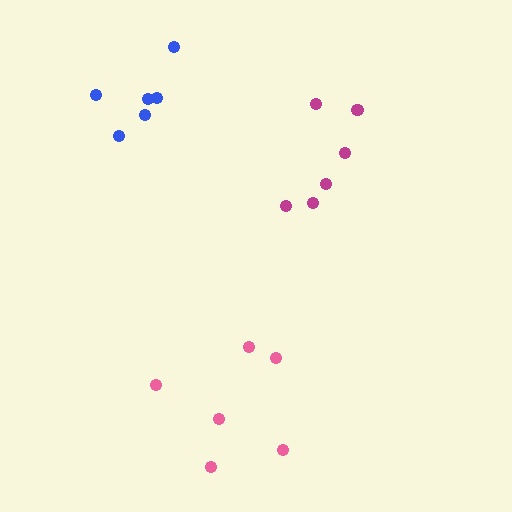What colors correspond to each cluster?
The clusters are colored: pink, blue, magenta.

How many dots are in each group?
Group 1: 6 dots, Group 2: 6 dots, Group 3: 6 dots (18 total).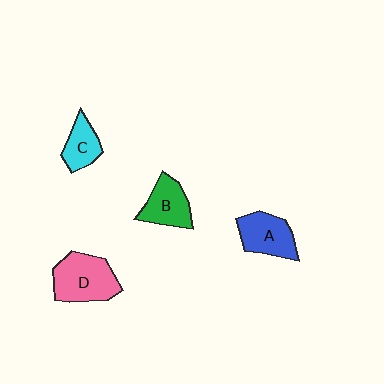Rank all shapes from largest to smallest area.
From largest to smallest: D (pink), A (blue), B (green), C (cyan).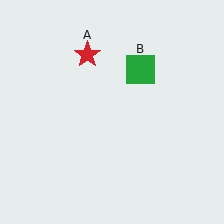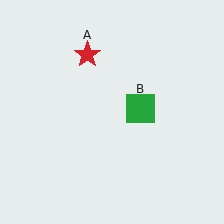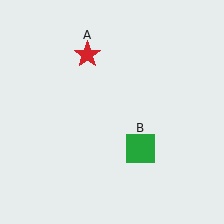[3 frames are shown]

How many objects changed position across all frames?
1 object changed position: green square (object B).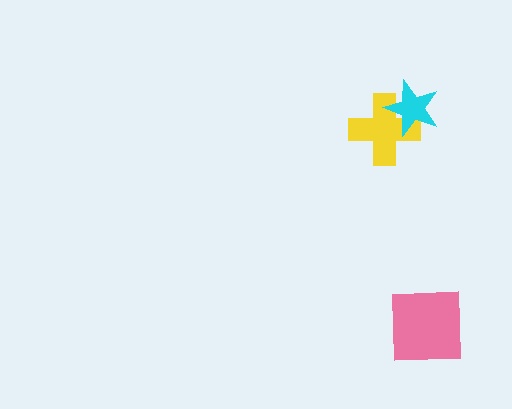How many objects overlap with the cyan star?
1 object overlaps with the cyan star.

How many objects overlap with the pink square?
0 objects overlap with the pink square.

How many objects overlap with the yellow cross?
1 object overlaps with the yellow cross.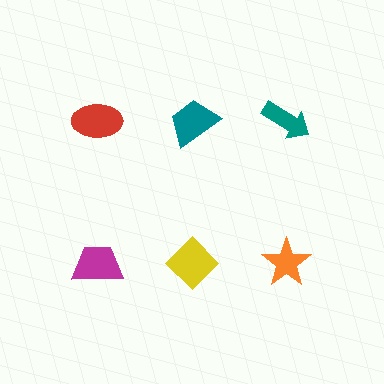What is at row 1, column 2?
A teal trapezoid.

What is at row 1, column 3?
A teal arrow.